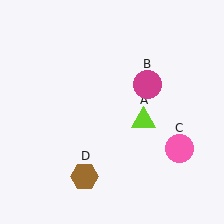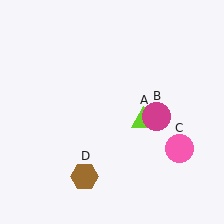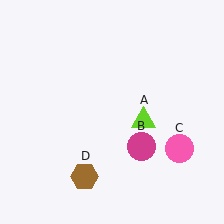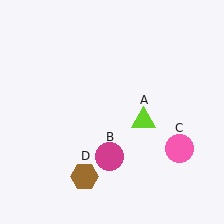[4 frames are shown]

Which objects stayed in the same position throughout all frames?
Lime triangle (object A) and pink circle (object C) and brown hexagon (object D) remained stationary.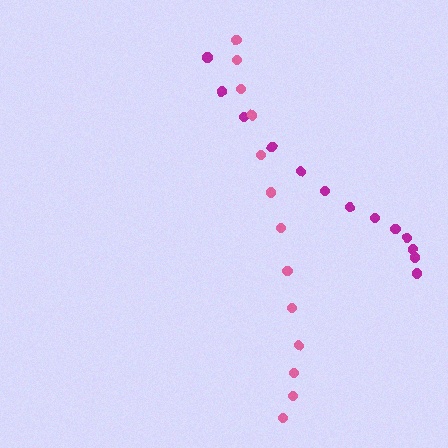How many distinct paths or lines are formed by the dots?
There are 2 distinct paths.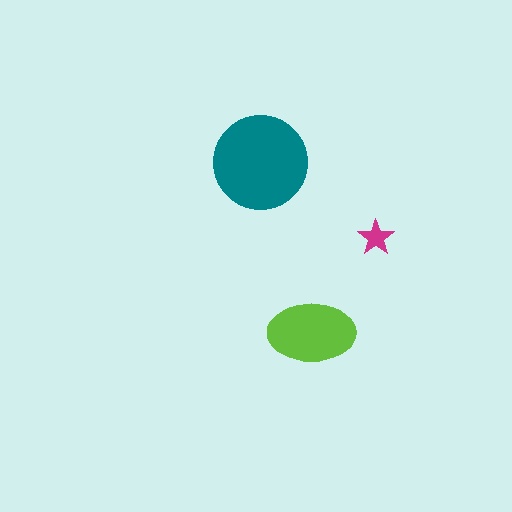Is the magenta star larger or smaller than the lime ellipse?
Smaller.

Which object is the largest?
The teal circle.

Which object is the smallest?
The magenta star.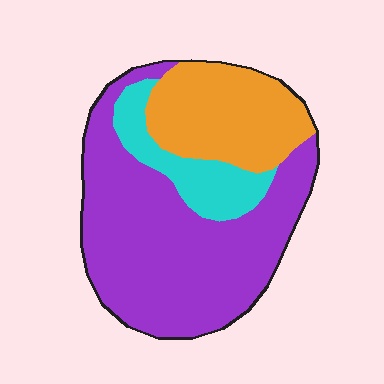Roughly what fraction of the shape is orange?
Orange takes up about one quarter (1/4) of the shape.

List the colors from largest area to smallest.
From largest to smallest: purple, orange, cyan.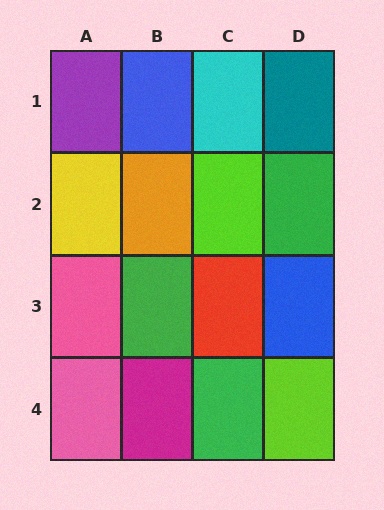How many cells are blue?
2 cells are blue.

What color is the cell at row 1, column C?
Cyan.